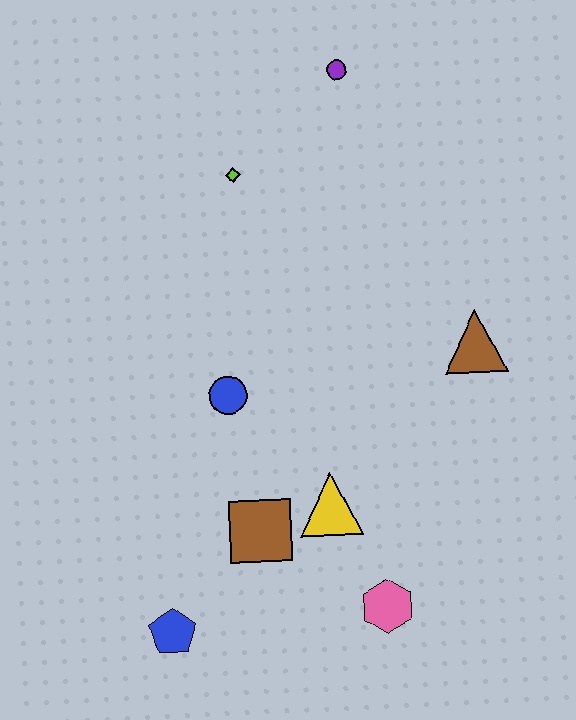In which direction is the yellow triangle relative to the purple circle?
The yellow triangle is below the purple circle.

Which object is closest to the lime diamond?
The purple circle is closest to the lime diamond.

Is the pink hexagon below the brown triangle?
Yes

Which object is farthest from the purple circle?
The blue pentagon is farthest from the purple circle.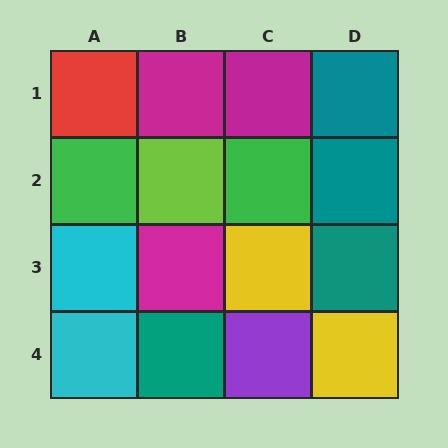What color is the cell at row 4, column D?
Yellow.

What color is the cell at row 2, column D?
Teal.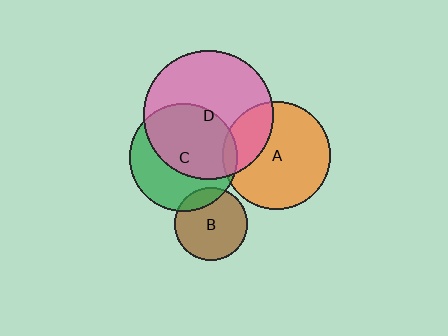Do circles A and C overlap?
Yes.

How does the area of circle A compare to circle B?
Approximately 2.2 times.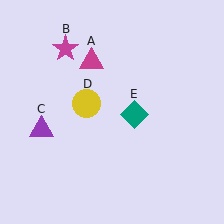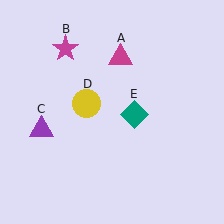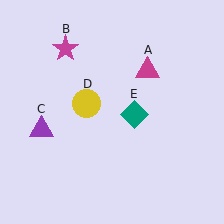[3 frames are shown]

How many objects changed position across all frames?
1 object changed position: magenta triangle (object A).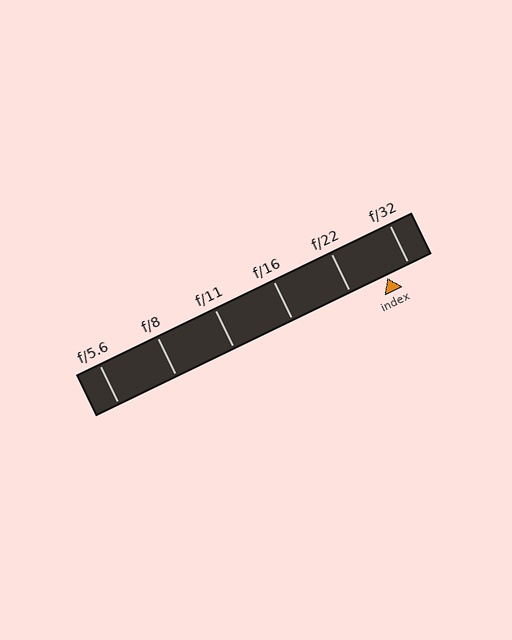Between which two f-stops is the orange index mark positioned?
The index mark is between f/22 and f/32.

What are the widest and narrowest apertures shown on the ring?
The widest aperture shown is f/5.6 and the narrowest is f/32.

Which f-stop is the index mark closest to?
The index mark is closest to f/32.